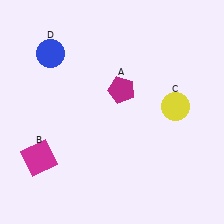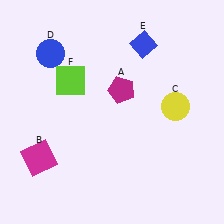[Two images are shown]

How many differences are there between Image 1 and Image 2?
There are 2 differences between the two images.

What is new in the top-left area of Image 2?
A lime square (F) was added in the top-left area of Image 2.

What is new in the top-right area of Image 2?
A blue diamond (E) was added in the top-right area of Image 2.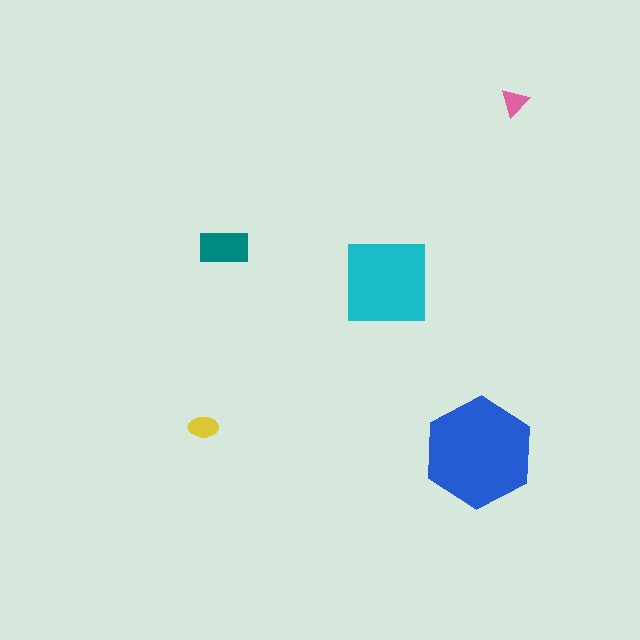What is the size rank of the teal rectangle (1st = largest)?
3rd.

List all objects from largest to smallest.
The blue hexagon, the cyan square, the teal rectangle, the yellow ellipse, the pink triangle.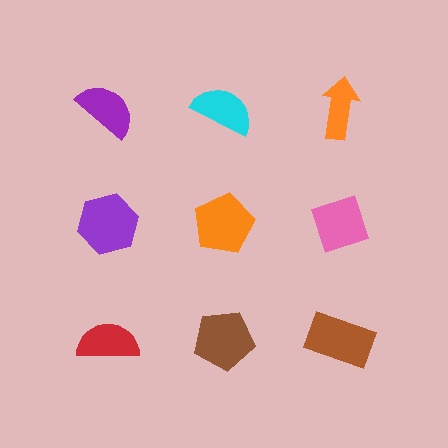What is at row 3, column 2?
A brown pentagon.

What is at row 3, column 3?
A brown rectangle.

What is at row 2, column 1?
A purple hexagon.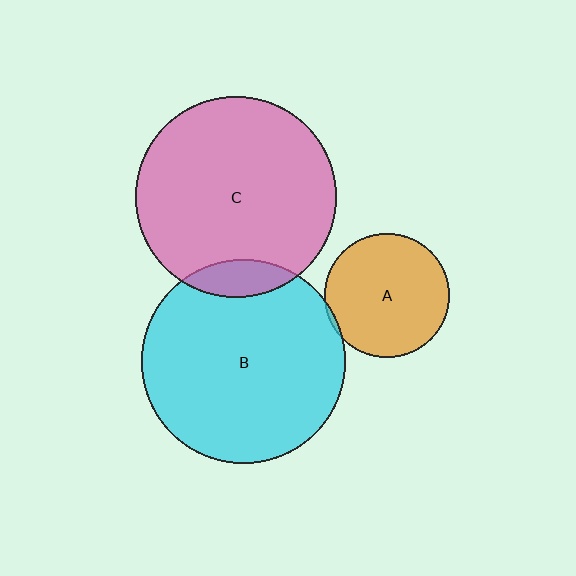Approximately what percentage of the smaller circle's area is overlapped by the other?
Approximately 5%.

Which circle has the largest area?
Circle B (cyan).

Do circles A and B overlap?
Yes.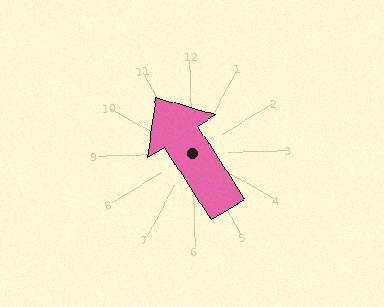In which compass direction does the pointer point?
Northwest.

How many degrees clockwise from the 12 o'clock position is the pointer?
Approximately 329 degrees.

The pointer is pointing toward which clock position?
Roughly 11 o'clock.